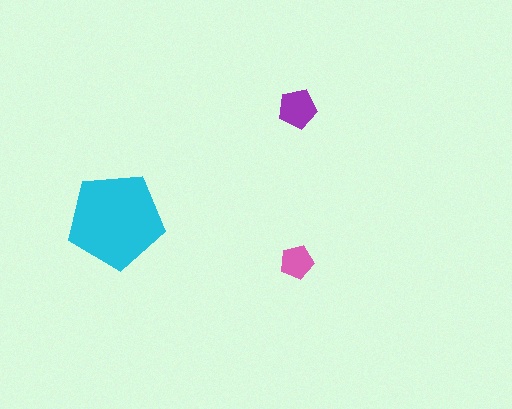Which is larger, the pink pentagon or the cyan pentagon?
The cyan one.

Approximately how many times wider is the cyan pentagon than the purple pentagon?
About 2.5 times wider.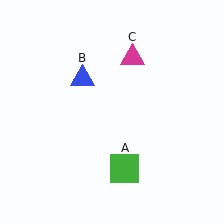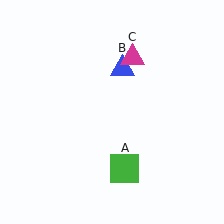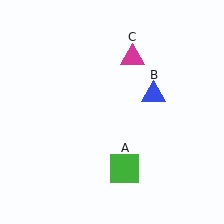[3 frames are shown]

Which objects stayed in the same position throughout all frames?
Green square (object A) and magenta triangle (object C) remained stationary.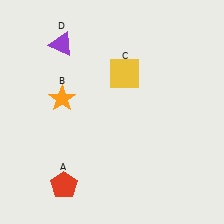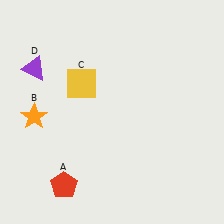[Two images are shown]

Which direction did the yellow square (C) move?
The yellow square (C) moved left.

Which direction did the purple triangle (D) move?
The purple triangle (D) moved left.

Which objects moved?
The objects that moved are: the orange star (B), the yellow square (C), the purple triangle (D).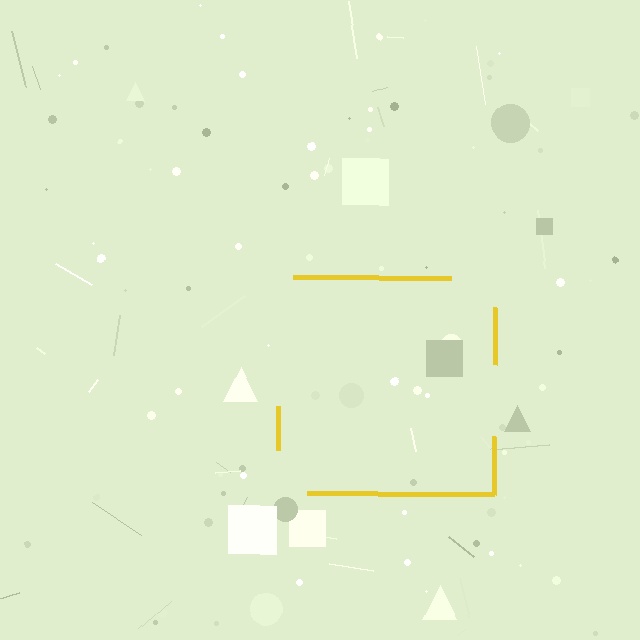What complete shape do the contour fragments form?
The contour fragments form a square.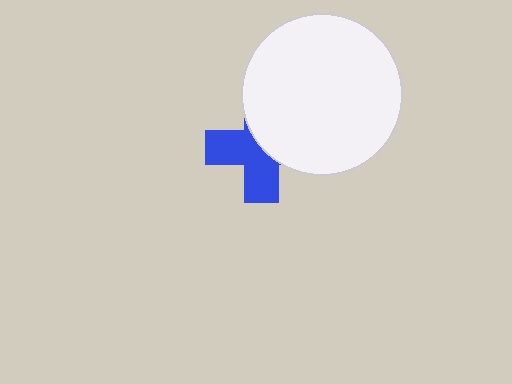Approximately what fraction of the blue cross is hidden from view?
Roughly 49% of the blue cross is hidden behind the white circle.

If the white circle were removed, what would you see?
You would see the complete blue cross.